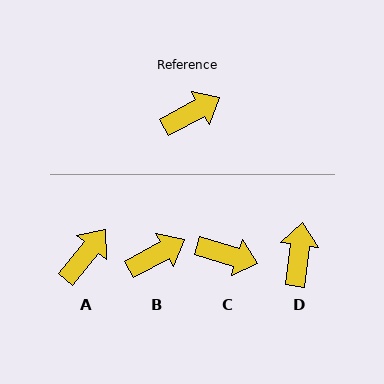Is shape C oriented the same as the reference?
No, it is off by about 45 degrees.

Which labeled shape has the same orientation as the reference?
B.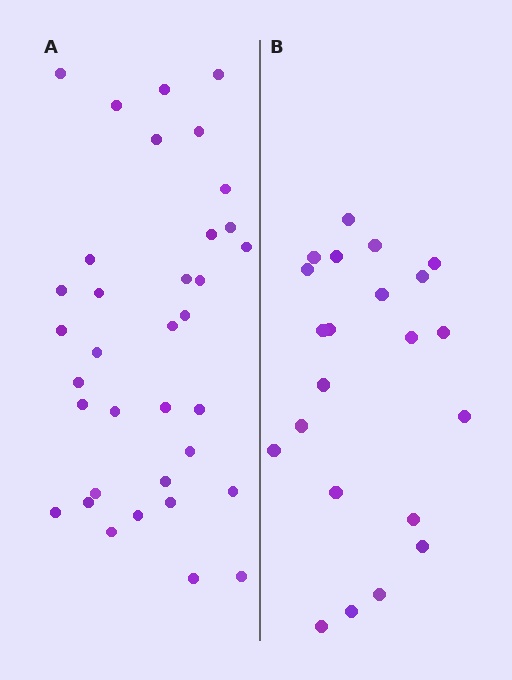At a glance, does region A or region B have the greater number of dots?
Region A (the left region) has more dots.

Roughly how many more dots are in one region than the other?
Region A has approximately 15 more dots than region B.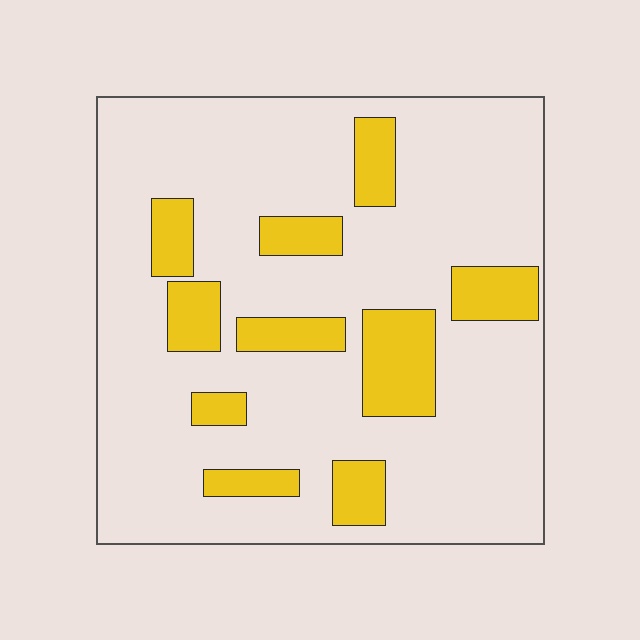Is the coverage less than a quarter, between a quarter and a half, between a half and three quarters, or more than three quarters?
Less than a quarter.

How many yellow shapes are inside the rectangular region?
10.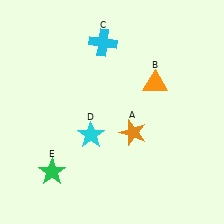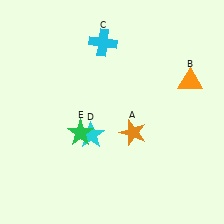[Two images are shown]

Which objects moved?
The objects that moved are: the orange triangle (B), the green star (E).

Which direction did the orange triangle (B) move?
The orange triangle (B) moved right.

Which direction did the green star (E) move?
The green star (E) moved up.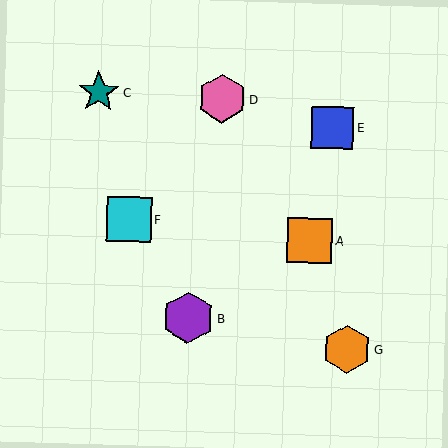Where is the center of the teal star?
The center of the teal star is at (99, 92).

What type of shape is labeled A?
Shape A is an orange square.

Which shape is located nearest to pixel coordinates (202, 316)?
The purple hexagon (labeled B) at (188, 318) is nearest to that location.